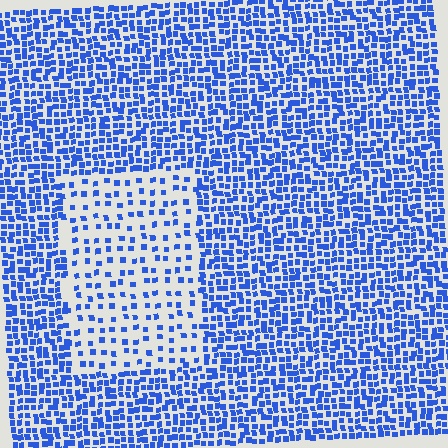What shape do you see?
I see a rectangle.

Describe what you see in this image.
The image contains small blue elements arranged at two different densities. A rectangle-shaped region is visible where the elements are less densely packed than the surrounding area.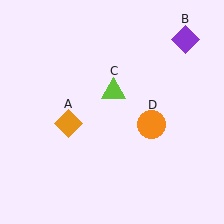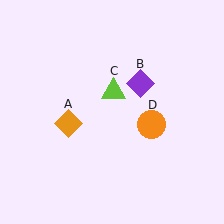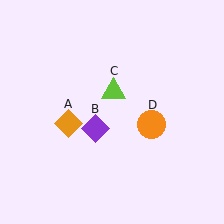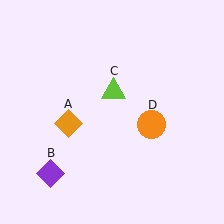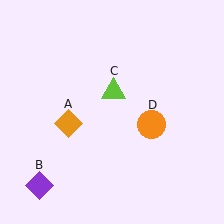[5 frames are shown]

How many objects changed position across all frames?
1 object changed position: purple diamond (object B).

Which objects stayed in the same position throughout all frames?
Orange diamond (object A) and lime triangle (object C) and orange circle (object D) remained stationary.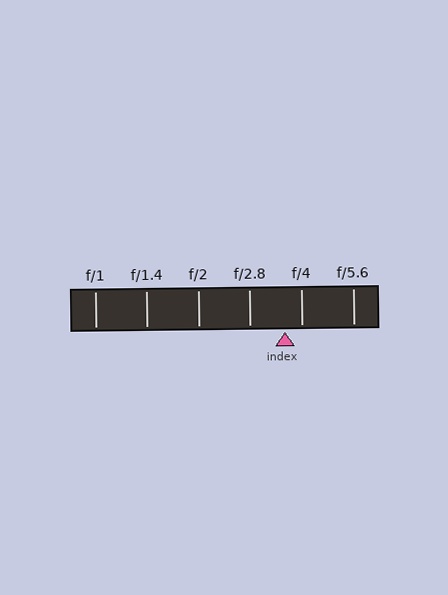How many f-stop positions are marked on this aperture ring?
There are 6 f-stop positions marked.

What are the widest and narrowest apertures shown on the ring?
The widest aperture shown is f/1 and the narrowest is f/5.6.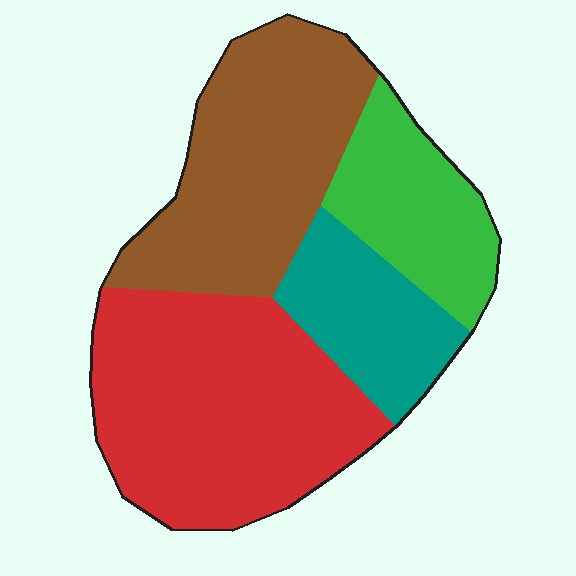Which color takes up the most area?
Red, at roughly 40%.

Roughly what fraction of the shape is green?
Green takes up about one sixth (1/6) of the shape.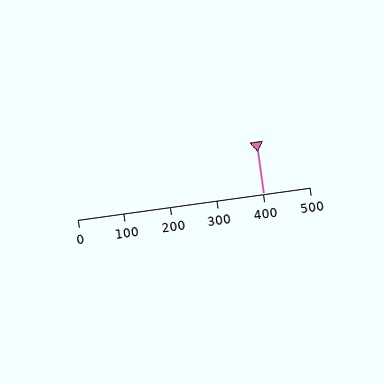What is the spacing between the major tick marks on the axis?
The major ticks are spaced 100 apart.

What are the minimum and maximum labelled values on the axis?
The axis runs from 0 to 500.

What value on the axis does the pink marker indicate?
The marker indicates approximately 400.